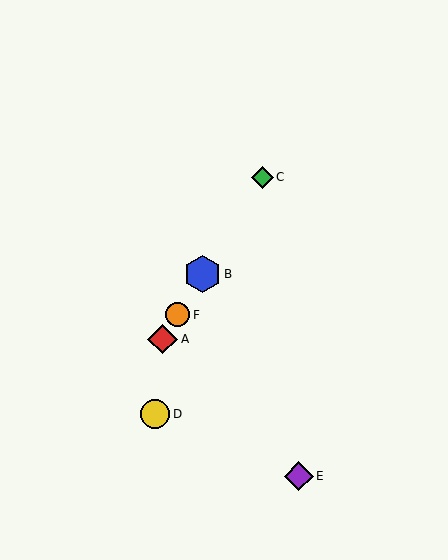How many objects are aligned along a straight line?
4 objects (A, B, C, F) are aligned along a straight line.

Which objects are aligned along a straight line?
Objects A, B, C, F are aligned along a straight line.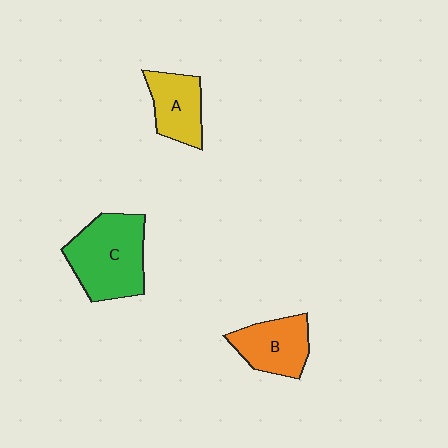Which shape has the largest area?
Shape C (green).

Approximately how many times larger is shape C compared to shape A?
Approximately 1.7 times.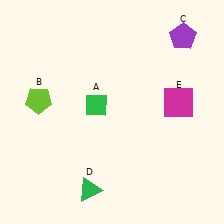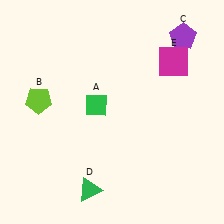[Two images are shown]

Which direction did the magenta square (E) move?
The magenta square (E) moved up.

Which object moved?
The magenta square (E) moved up.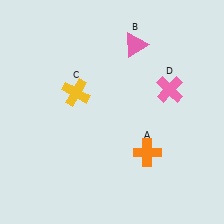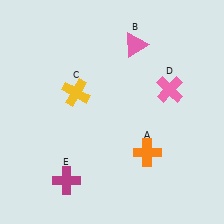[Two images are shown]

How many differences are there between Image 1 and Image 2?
There is 1 difference between the two images.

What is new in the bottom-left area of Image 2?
A magenta cross (E) was added in the bottom-left area of Image 2.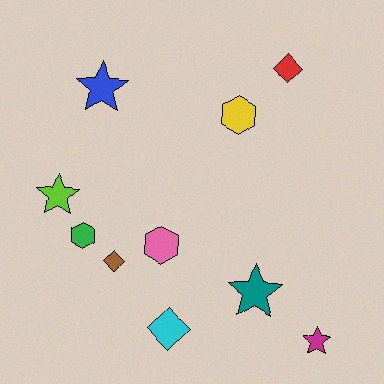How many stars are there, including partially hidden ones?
There are 4 stars.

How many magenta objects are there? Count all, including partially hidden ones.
There is 1 magenta object.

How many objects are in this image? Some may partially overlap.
There are 10 objects.